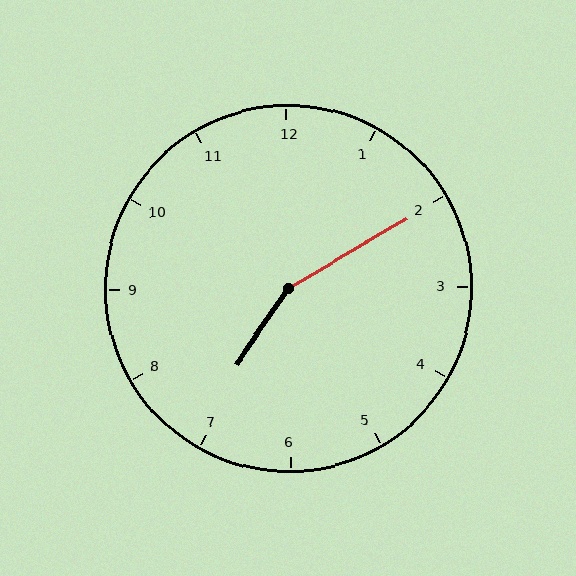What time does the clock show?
7:10.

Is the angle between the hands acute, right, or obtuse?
It is obtuse.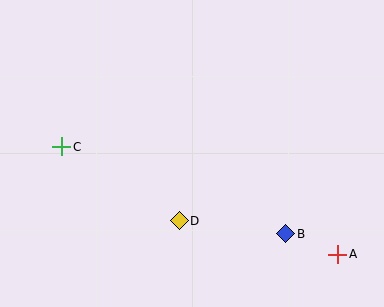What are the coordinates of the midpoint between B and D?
The midpoint between B and D is at (233, 227).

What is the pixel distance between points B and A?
The distance between B and A is 56 pixels.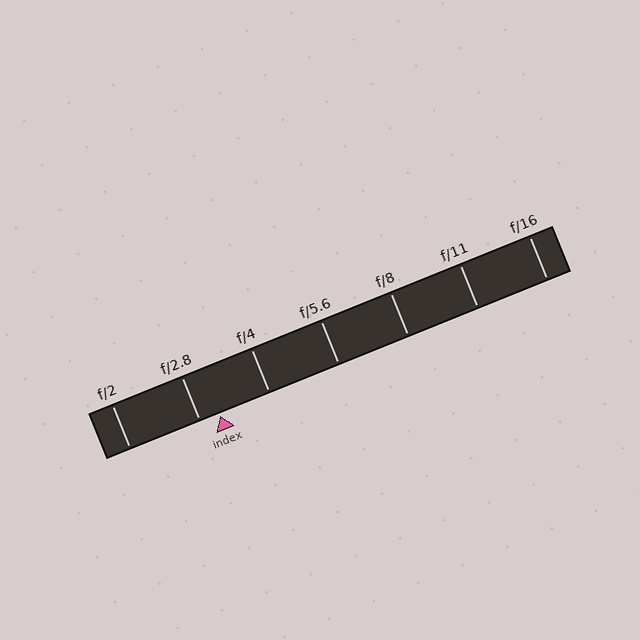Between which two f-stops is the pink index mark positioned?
The index mark is between f/2.8 and f/4.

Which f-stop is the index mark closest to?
The index mark is closest to f/2.8.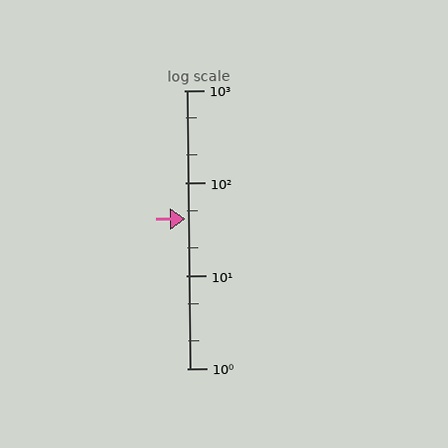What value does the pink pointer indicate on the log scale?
The pointer indicates approximately 41.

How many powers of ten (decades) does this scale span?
The scale spans 3 decades, from 1 to 1000.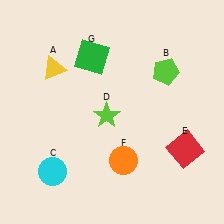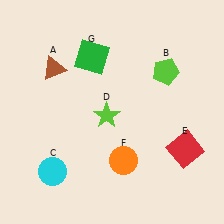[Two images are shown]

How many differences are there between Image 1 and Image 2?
There is 1 difference between the two images.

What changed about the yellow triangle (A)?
In Image 1, A is yellow. In Image 2, it changed to brown.